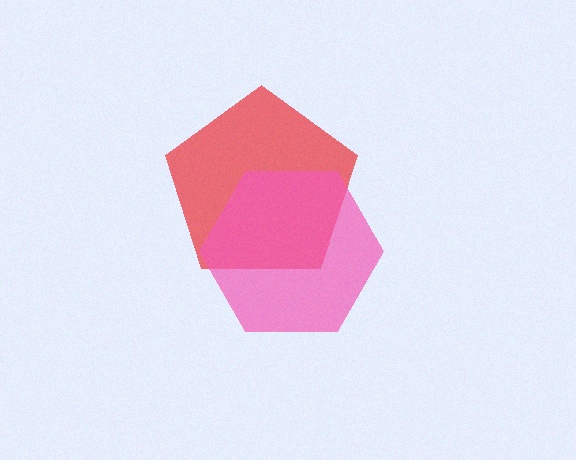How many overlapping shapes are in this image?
There are 2 overlapping shapes in the image.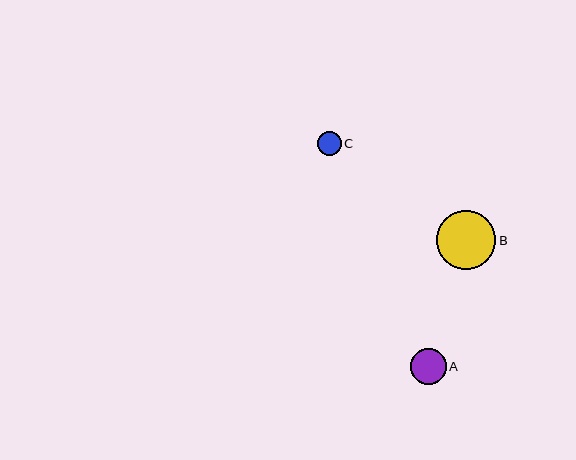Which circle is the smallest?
Circle C is the smallest with a size of approximately 24 pixels.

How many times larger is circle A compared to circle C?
Circle A is approximately 1.5 times the size of circle C.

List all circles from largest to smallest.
From largest to smallest: B, A, C.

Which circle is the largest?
Circle B is the largest with a size of approximately 59 pixels.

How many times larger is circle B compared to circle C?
Circle B is approximately 2.5 times the size of circle C.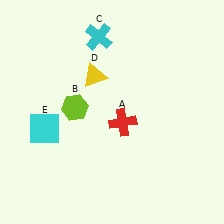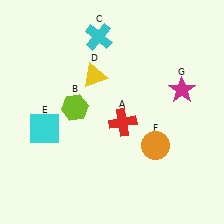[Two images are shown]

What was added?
An orange circle (F), a magenta star (G) were added in Image 2.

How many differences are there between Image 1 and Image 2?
There are 2 differences between the two images.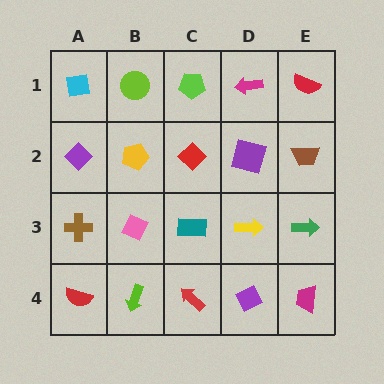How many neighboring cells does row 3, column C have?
4.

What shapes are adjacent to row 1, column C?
A red diamond (row 2, column C), a lime circle (row 1, column B), a magenta arrow (row 1, column D).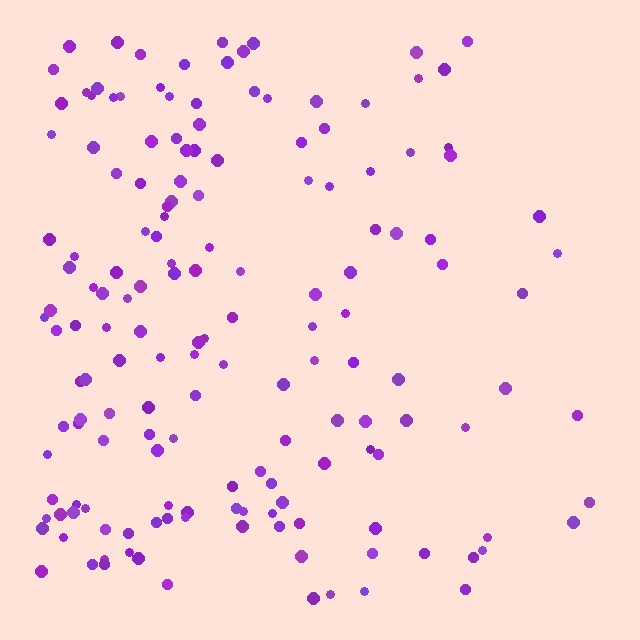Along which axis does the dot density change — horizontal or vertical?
Horizontal.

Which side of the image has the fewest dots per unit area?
The right.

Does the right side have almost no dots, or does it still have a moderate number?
Still a moderate number, just noticeably fewer than the left.